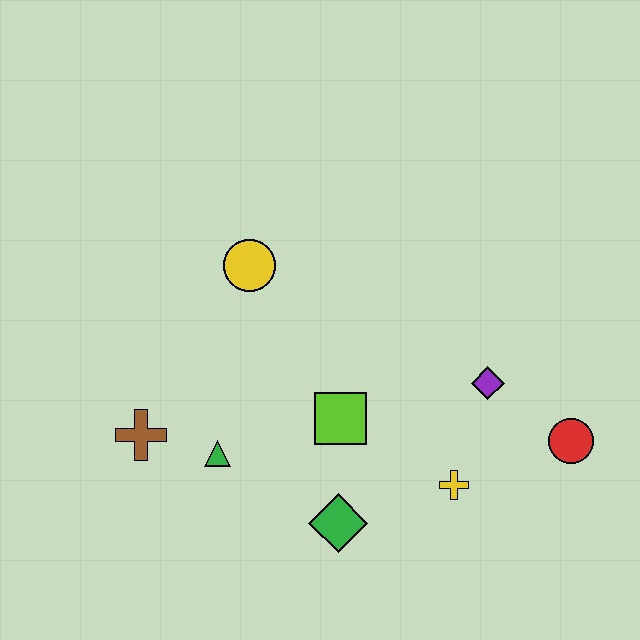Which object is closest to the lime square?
The green diamond is closest to the lime square.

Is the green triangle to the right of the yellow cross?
No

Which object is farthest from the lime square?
The red circle is farthest from the lime square.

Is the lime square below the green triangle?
No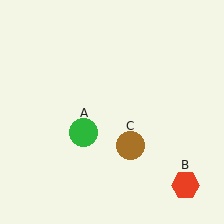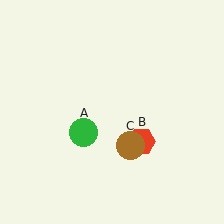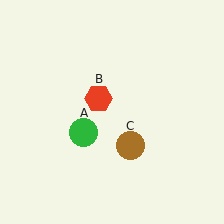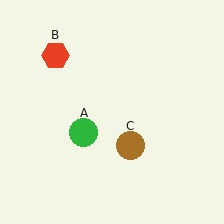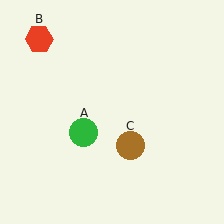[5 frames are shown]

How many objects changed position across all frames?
1 object changed position: red hexagon (object B).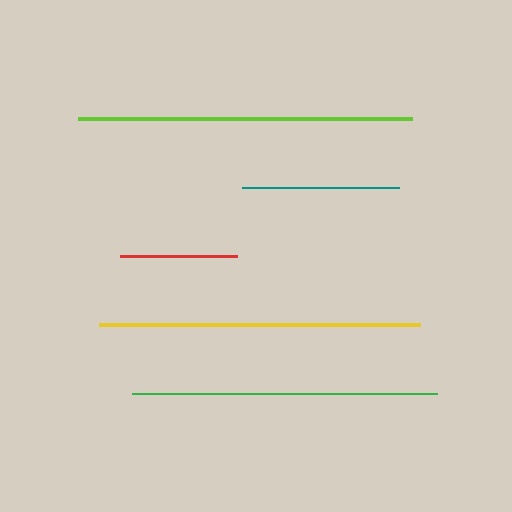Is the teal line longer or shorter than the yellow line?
The yellow line is longer than the teal line.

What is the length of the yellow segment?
The yellow segment is approximately 321 pixels long.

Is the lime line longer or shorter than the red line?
The lime line is longer than the red line.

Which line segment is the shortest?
The red line is the shortest at approximately 118 pixels.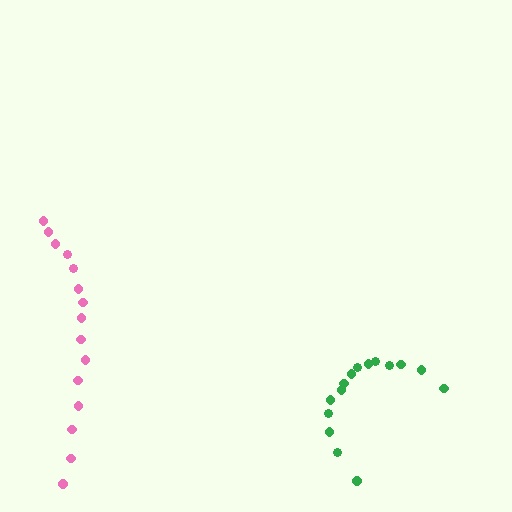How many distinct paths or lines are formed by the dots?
There are 2 distinct paths.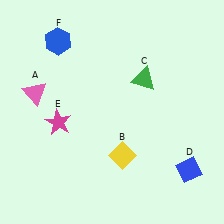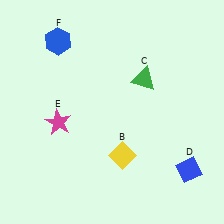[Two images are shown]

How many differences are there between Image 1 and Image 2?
There is 1 difference between the two images.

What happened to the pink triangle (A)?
The pink triangle (A) was removed in Image 2. It was in the top-left area of Image 1.